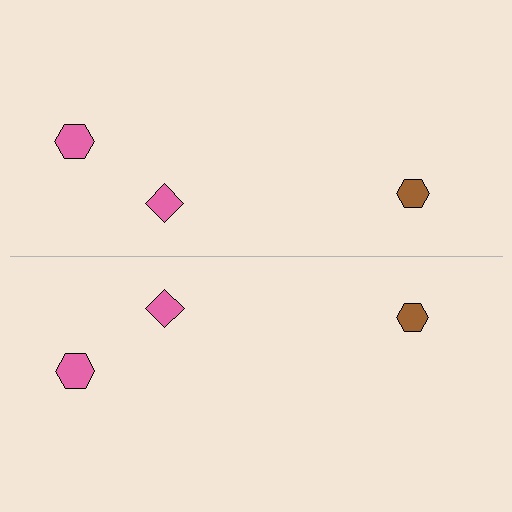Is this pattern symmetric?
Yes, this pattern has bilateral (reflection) symmetry.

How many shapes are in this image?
There are 6 shapes in this image.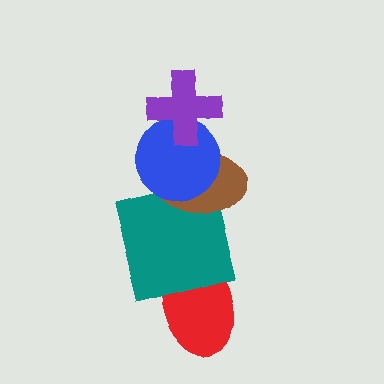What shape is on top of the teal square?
The brown ellipse is on top of the teal square.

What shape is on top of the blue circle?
The purple cross is on top of the blue circle.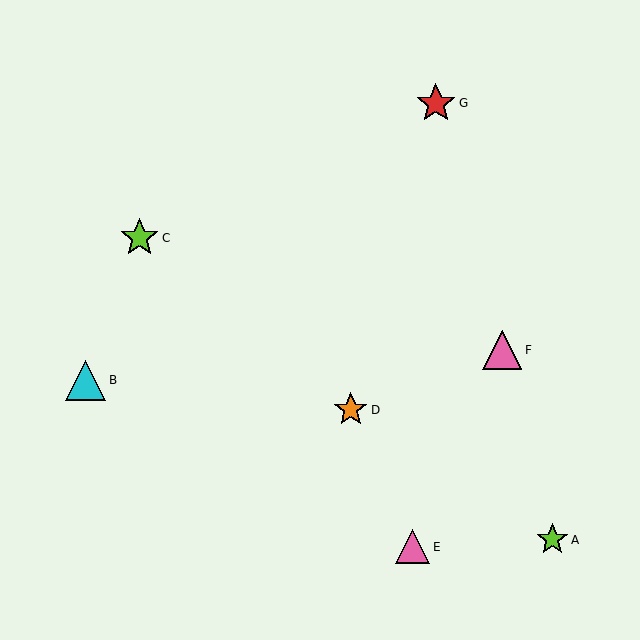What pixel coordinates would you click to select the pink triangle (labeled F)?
Click at (502, 350) to select the pink triangle F.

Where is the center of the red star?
The center of the red star is at (436, 103).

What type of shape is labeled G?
Shape G is a red star.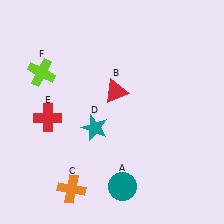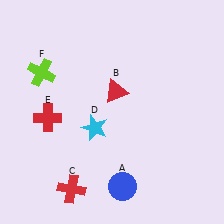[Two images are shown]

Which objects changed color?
A changed from teal to blue. C changed from orange to red. D changed from teal to cyan.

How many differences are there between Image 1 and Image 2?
There are 3 differences between the two images.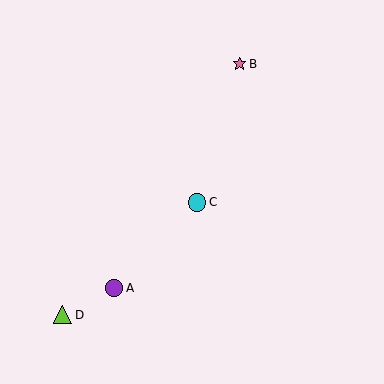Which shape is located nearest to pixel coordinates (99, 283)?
The purple circle (labeled A) at (114, 288) is nearest to that location.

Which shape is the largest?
The lime triangle (labeled D) is the largest.